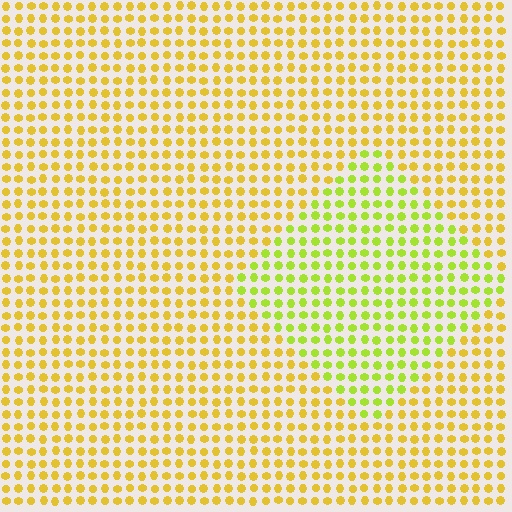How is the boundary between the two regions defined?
The boundary is defined purely by a slight shift in hue (about 33 degrees). Spacing, size, and orientation are identical on both sides.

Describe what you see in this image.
The image is filled with small yellow elements in a uniform arrangement. A diamond-shaped region is visible where the elements are tinted to a slightly different hue, forming a subtle color boundary.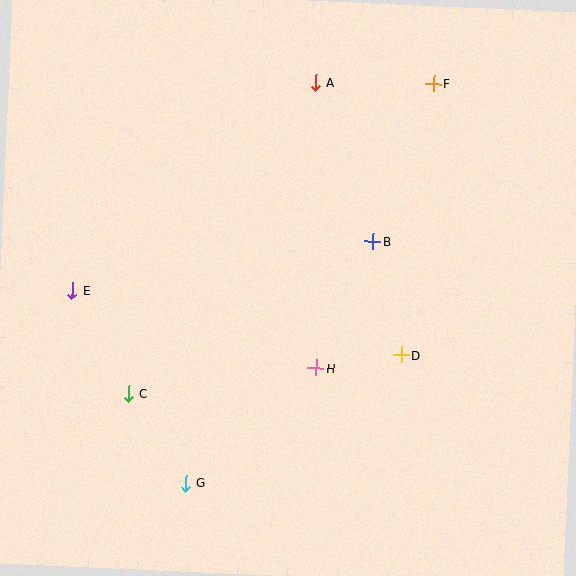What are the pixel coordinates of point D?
Point D is at (402, 355).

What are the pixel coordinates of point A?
Point A is at (316, 82).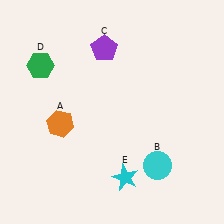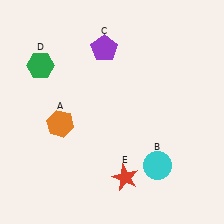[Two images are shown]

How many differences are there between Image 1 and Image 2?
There is 1 difference between the two images.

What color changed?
The star (E) changed from cyan in Image 1 to red in Image 2.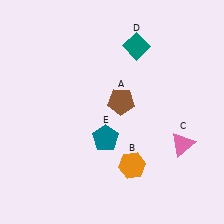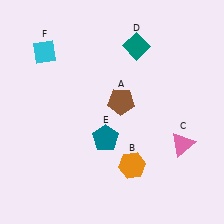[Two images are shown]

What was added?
A cyan diamond (F) was added in Image 2.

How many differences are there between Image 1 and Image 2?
There is 1 difference between the two images.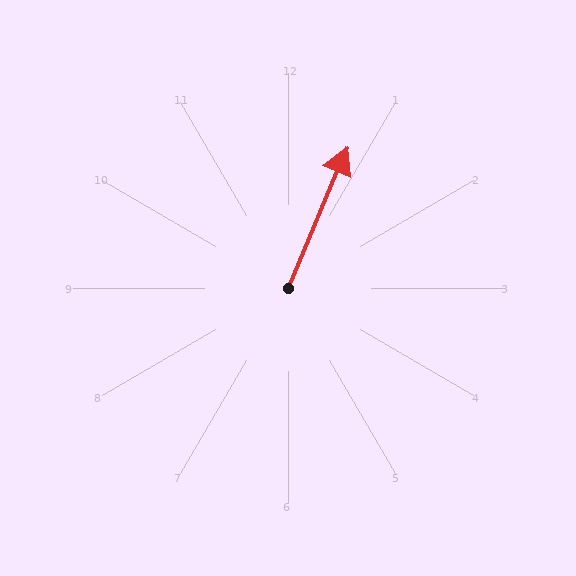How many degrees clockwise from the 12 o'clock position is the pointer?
Approximately 23 degrees.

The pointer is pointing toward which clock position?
Roughly 1 o'clock.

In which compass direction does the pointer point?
Northeast.